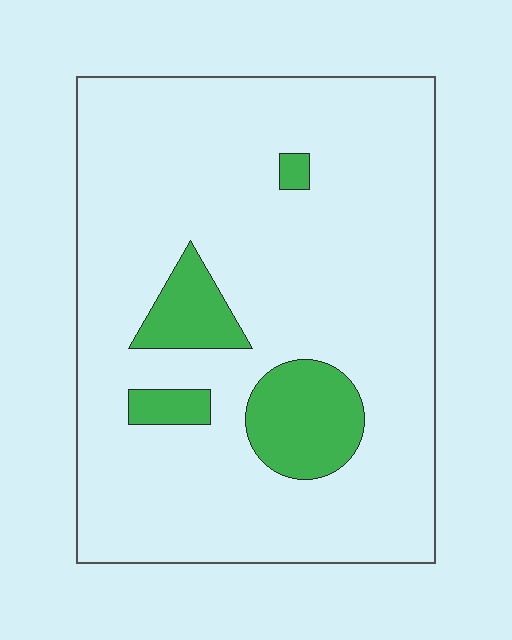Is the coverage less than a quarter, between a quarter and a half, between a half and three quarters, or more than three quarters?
Less than a quarter.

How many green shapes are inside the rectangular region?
4.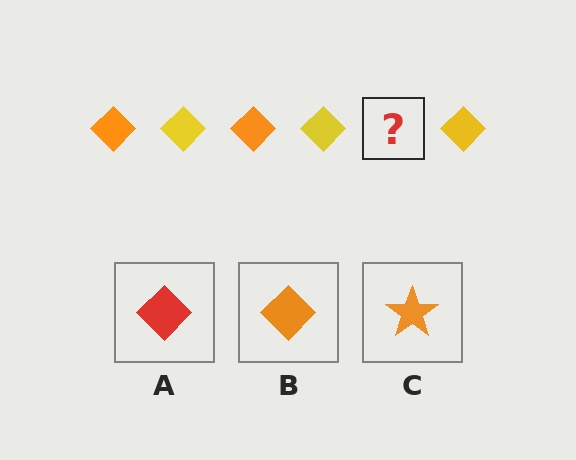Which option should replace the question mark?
Option B.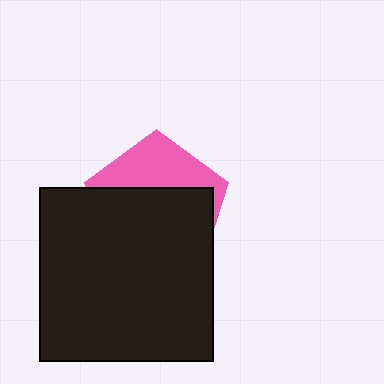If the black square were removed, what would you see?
You would see the complete pink pentagon.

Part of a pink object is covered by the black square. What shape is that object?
It is a pentagon.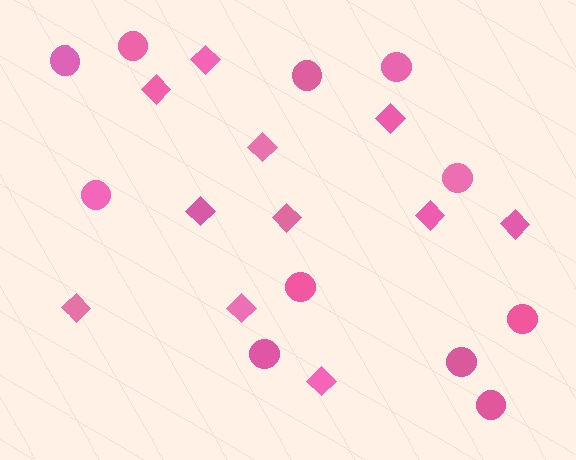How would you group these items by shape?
There are 2 groups: one group of circles (11) and one group of diamonds (11).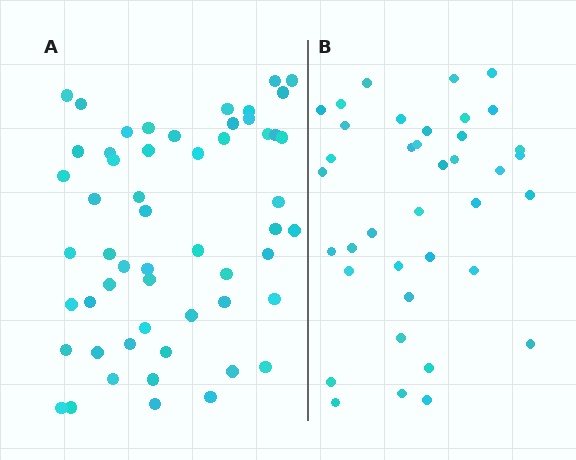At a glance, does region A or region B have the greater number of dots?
Region A (the left region) has more dots.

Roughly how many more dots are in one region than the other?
Region A has approximately 15 more dots than region B.